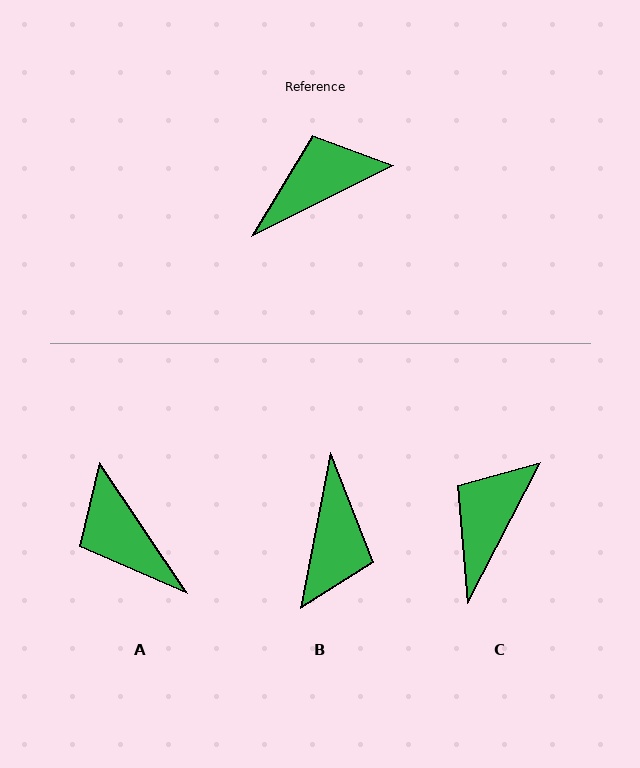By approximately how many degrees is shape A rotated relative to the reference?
Approximately 97 degrees counter-clockwise.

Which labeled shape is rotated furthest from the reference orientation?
B, about 127 degrees away.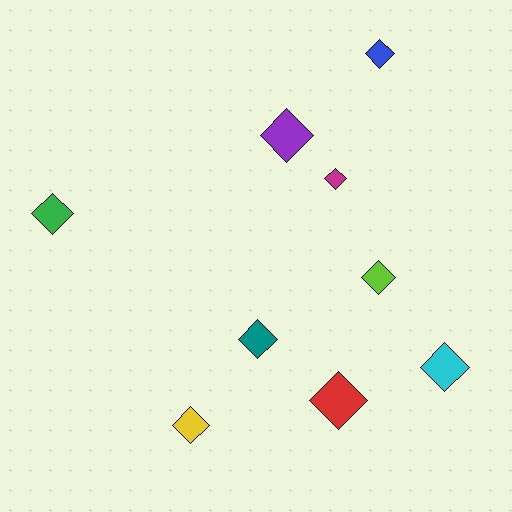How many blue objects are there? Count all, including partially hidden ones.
There is 1 blue object.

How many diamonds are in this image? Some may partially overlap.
There are 9 diamonds.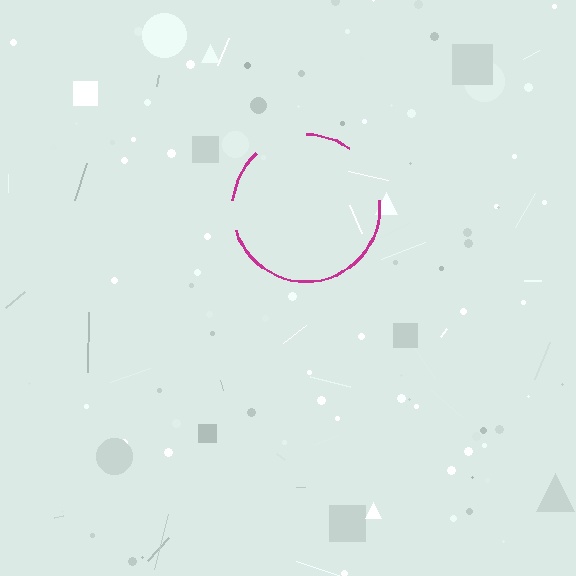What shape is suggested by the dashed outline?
The dashed outline suggests a circle.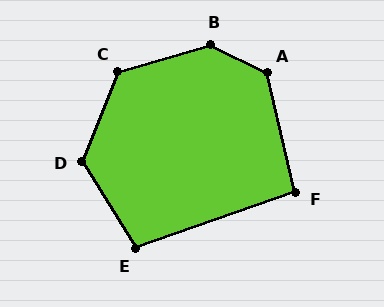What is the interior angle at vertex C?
Approximately 128 degrees (obtuse).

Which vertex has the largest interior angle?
B, at approximately 137 degrees.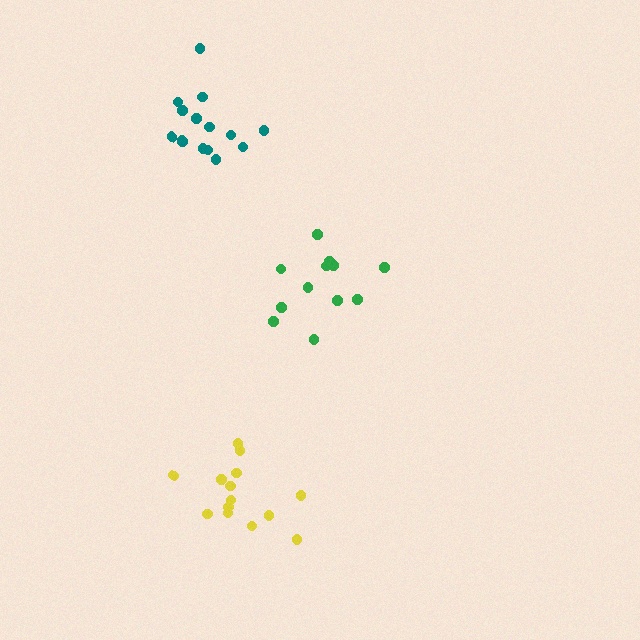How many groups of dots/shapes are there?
There are 3 groups.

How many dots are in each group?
Group 1: 14 dots, Group 2: 15 dots, Group 3: 12 dots (41 total).